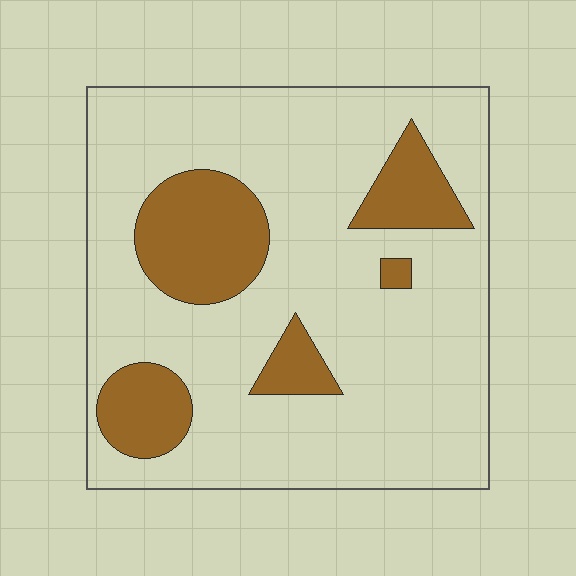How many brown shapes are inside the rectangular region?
5.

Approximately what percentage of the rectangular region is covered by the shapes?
Approximately 20%.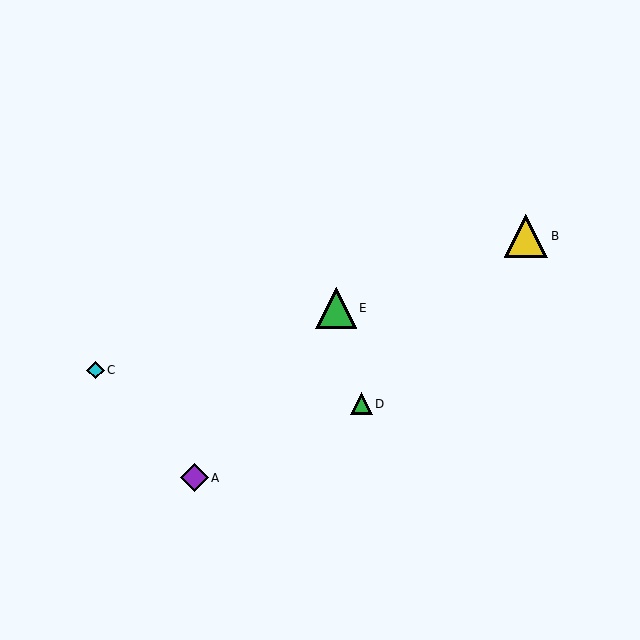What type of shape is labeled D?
Shape D is a green triangle.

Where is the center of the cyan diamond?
The center of the cyan diamond is at (96, 370).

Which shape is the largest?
The yellow triangle (labeled B) is the largest.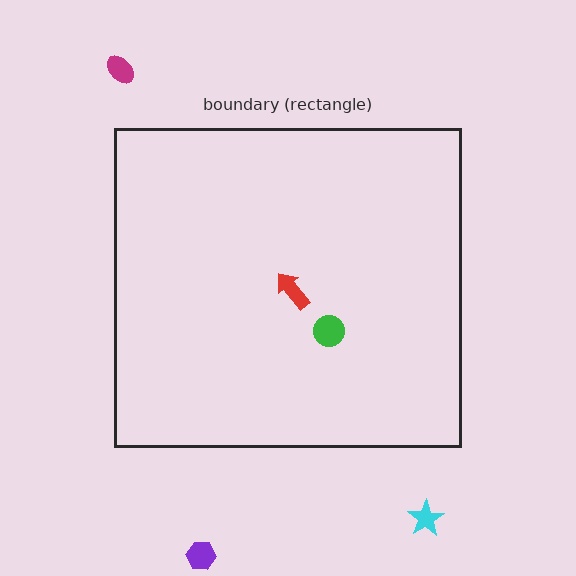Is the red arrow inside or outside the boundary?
Inside.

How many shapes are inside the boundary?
2 inside, 3 outside.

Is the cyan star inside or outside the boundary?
Outside.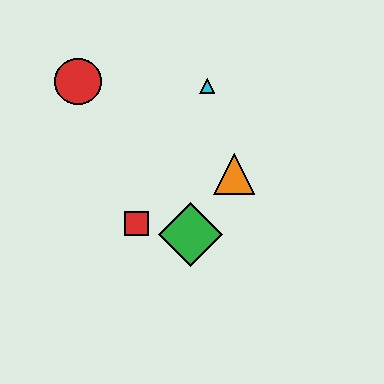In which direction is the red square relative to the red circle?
The red square is below the red circle.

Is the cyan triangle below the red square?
No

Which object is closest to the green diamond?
The red square is closest to the green diamond.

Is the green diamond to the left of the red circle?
No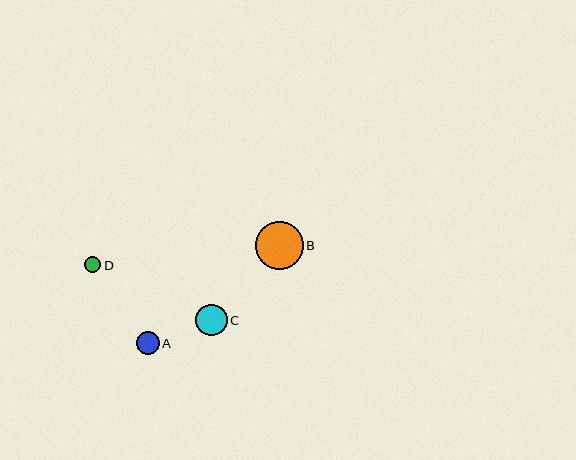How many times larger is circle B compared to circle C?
Circle B is approximately 1.5 times the size of circle C.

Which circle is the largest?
Circle B is the largest with a size of approximately 47 pixels.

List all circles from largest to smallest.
From largest to smallest: B, C, A, D.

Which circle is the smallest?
Circle D is the smallest with a size of approximately 16 pixels.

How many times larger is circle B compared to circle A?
Circle B is approximately 2.1 times the size of circle A.